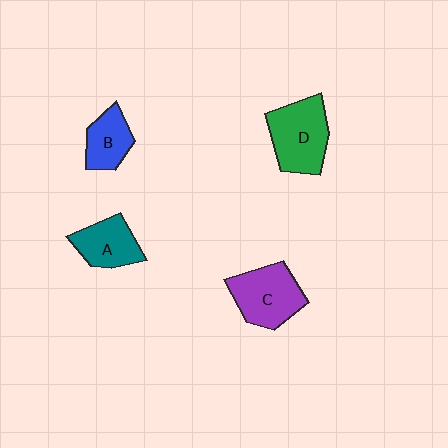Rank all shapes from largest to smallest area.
From largest to smallest: D (green), C (purple), A (teal), B (blue).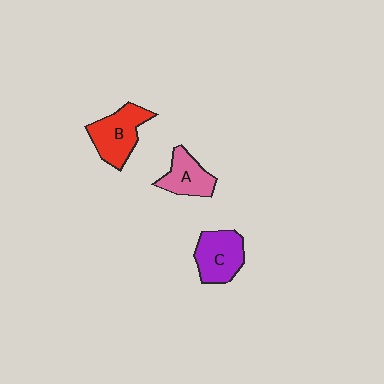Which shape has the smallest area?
Shape A (pink).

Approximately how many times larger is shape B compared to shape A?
Approximately 1.4 times.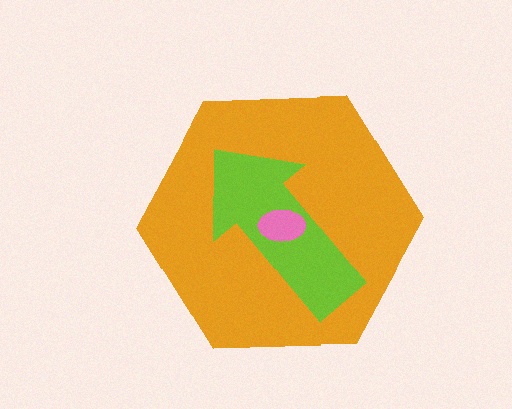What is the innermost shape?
The pink ellipse.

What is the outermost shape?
The orange hexagon.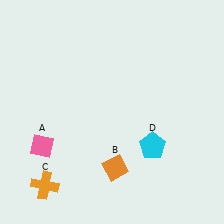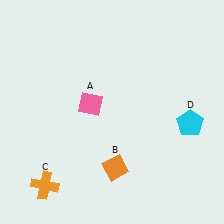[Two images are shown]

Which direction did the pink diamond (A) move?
The pink diamond (A) moved right.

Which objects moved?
The objects that moved are: the pink diamond (A), the cyan pentagon (D).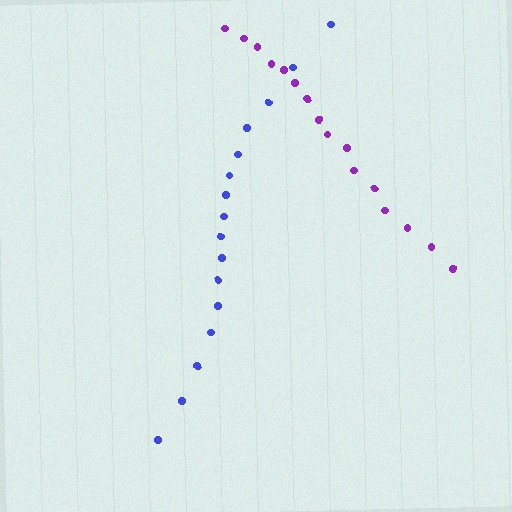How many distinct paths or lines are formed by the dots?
There are 2 distinct paths.